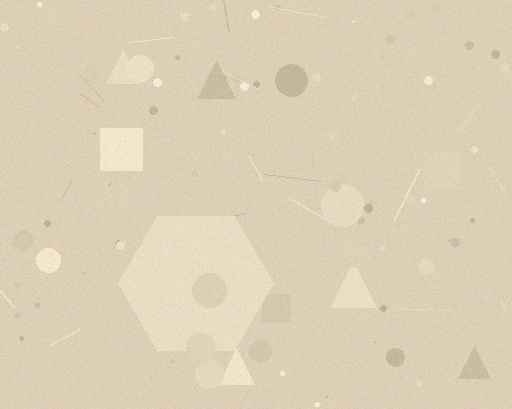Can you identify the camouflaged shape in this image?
The camouflaged shape is a hexagon.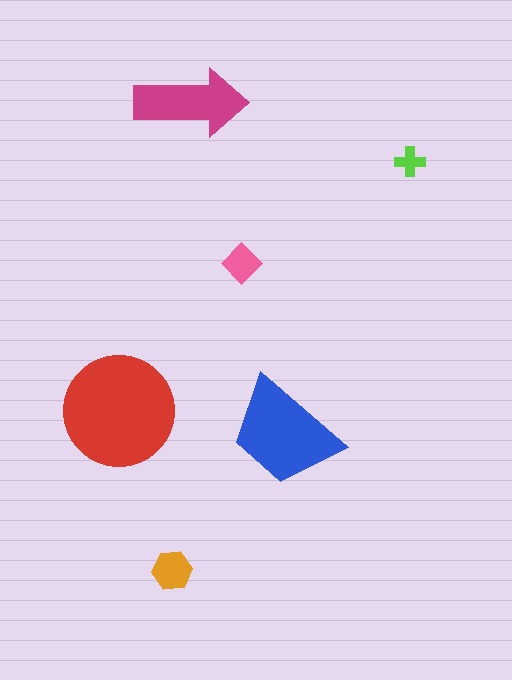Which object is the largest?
The red circle.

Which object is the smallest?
The lime cross.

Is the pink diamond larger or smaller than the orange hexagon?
Smaller.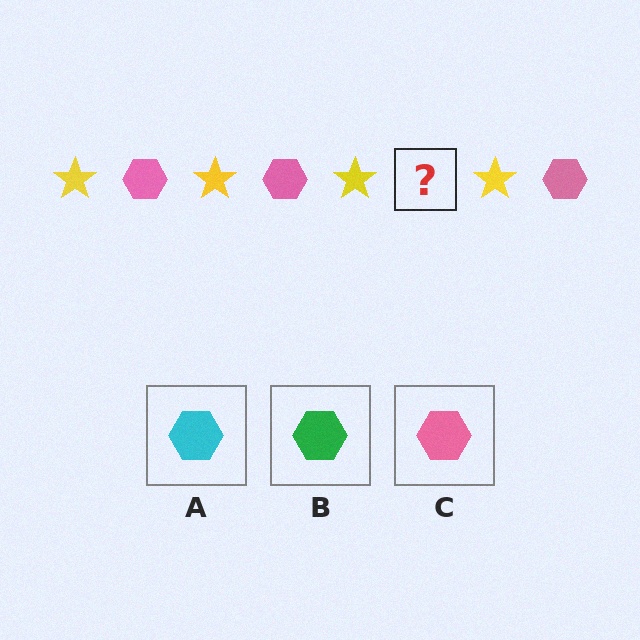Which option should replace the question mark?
Option C.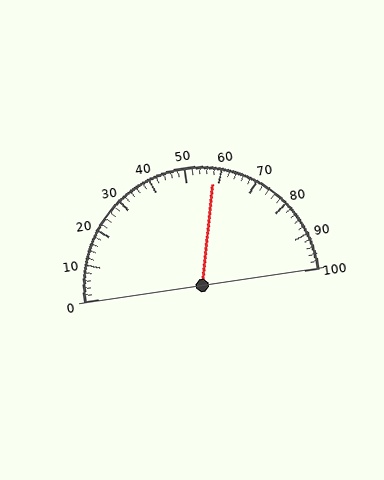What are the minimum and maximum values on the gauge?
The gauge ranges from 0 to 100.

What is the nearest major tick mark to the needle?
The nearest major tick mark is 60.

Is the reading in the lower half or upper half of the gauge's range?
The reading is in the upper half of the range (0 to 100).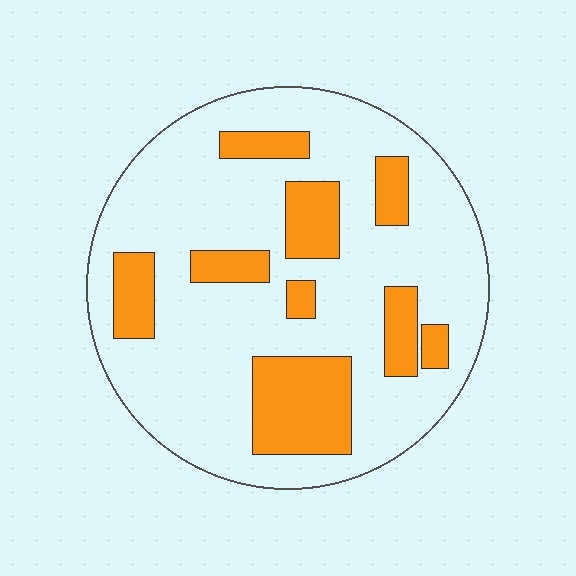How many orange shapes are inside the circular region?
9.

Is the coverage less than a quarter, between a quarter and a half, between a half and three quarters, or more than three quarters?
Less than a quarter.